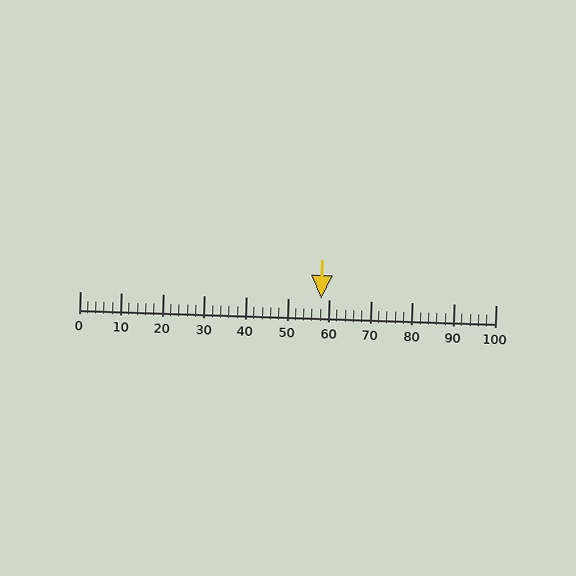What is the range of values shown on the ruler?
The ruler shows values from 0 to 100.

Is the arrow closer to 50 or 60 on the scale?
The arrow is closer to 60.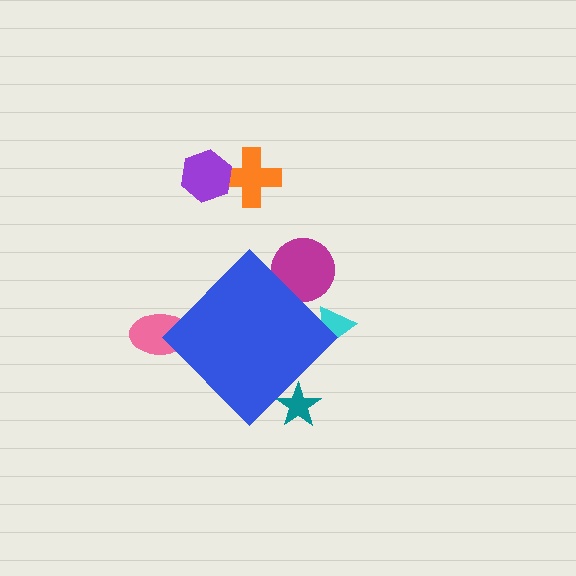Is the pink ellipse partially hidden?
Yes, the pink ellipse is partially hidden behind the blue diamond.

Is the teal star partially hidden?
Yes, the teal star is partially hidden behind the blue diamond.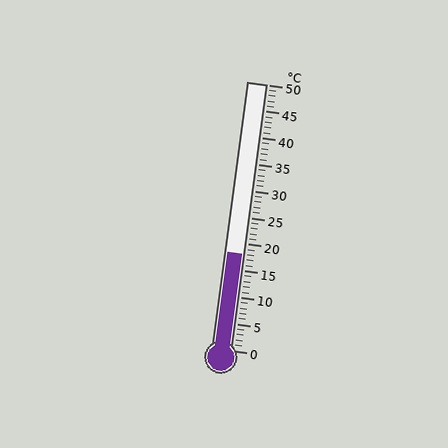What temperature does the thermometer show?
The thermometer shows approximately 18°C.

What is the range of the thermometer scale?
The thermometer scale ranges from 0°C to 50°C.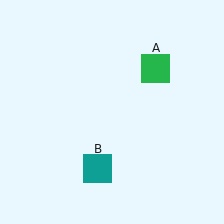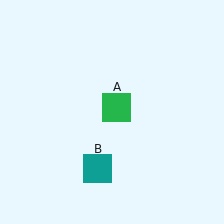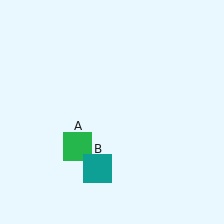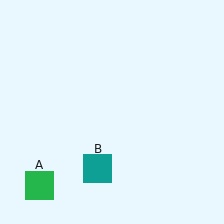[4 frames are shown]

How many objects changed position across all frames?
1 object changed position: green square (object A).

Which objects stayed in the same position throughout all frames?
Teal square (object B) remained stationary.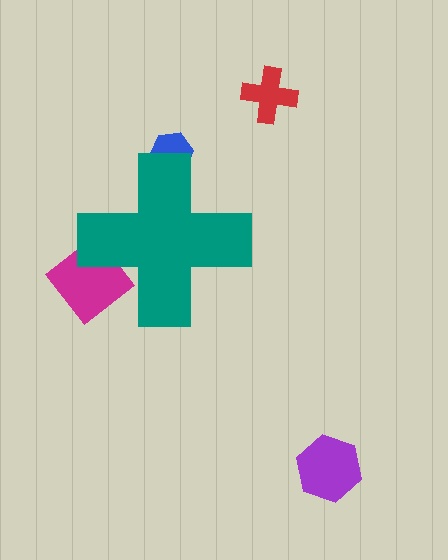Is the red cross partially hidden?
No, the red cross is fully visible.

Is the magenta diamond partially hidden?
Yes, the magenta diamond is partially hidden behind the teal cross.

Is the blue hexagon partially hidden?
Yes, the blue hexagon is partially hidden behind the teal cross.